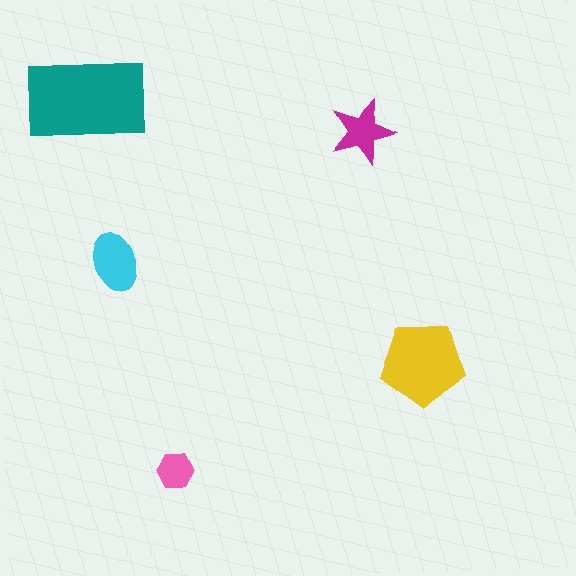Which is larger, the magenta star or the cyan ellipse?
The cyan ellipse.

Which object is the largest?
The teal rectangle.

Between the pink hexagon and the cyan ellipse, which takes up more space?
The cyan ellipse.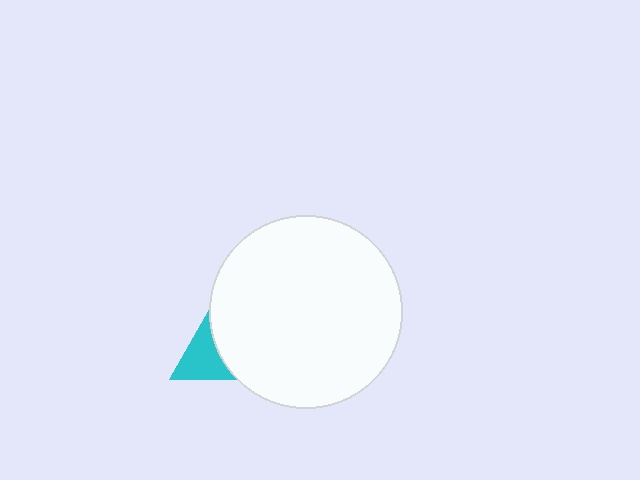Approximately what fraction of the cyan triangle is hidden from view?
Roughly 59% of the cyan triangle is hidden behind the white circle.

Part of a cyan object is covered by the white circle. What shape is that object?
It is a triangle.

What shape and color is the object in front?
The object in front is a white circle.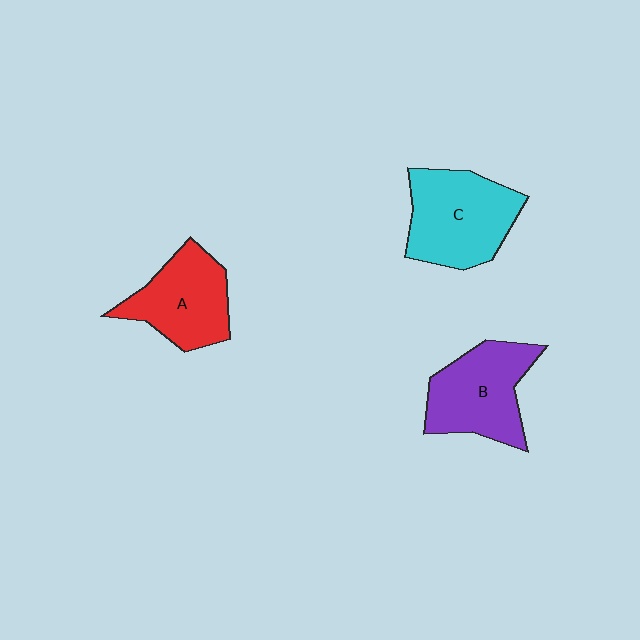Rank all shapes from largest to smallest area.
From largest to smallest: C (cyan), B (purple), A (red).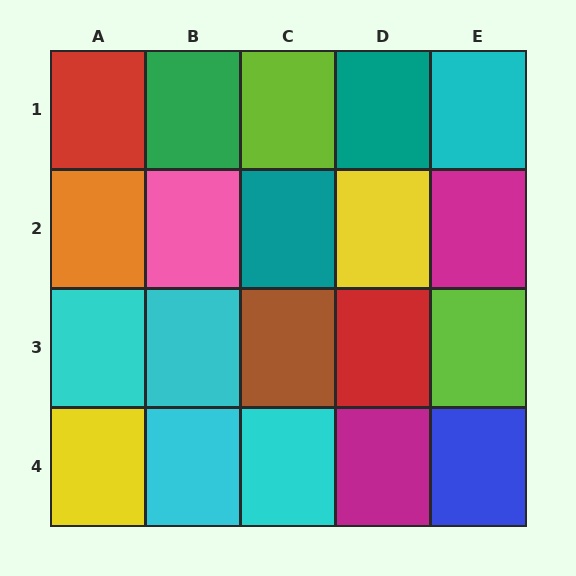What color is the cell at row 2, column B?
Pink.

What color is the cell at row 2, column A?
Orange.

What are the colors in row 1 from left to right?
Red, green, lime, teal, cyan.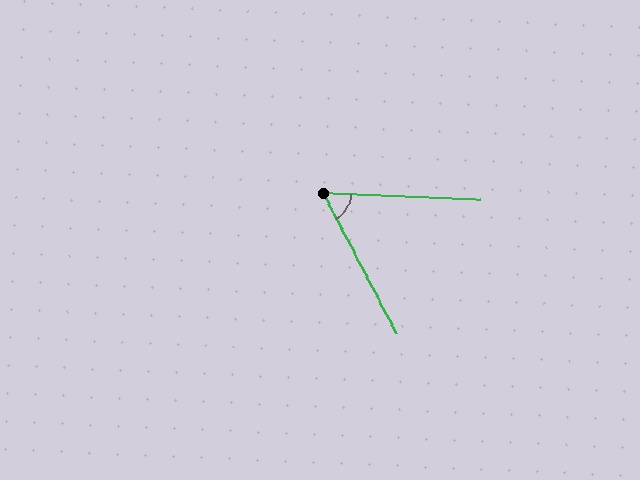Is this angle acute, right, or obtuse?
It is acute.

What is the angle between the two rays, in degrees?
Approximately 60 degrees.